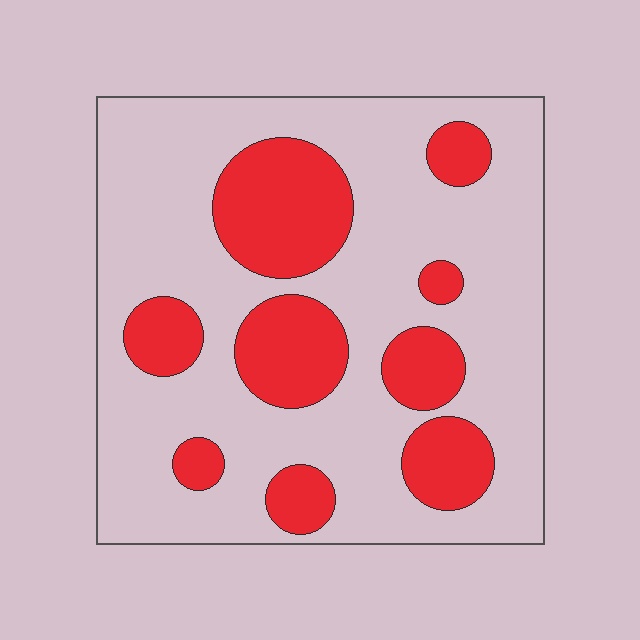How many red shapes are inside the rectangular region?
9.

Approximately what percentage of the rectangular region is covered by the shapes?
Approximately 25%.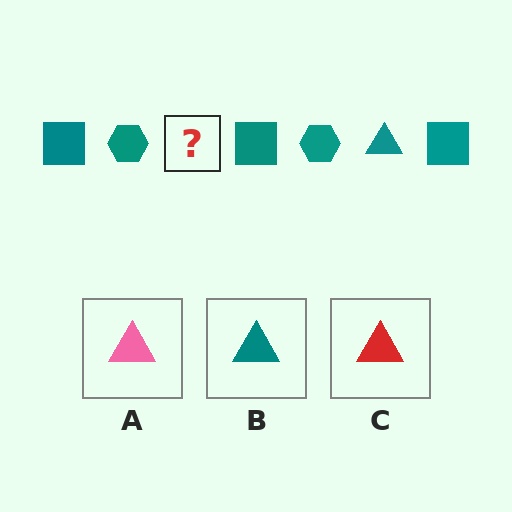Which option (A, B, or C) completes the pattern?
B.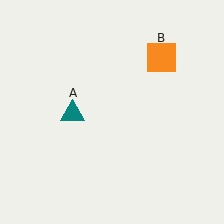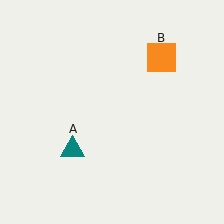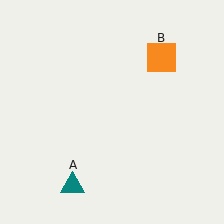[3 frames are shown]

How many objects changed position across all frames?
1 object changed position: teal triangle (object A).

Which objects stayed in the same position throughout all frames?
Orange square (object B) remained stationary.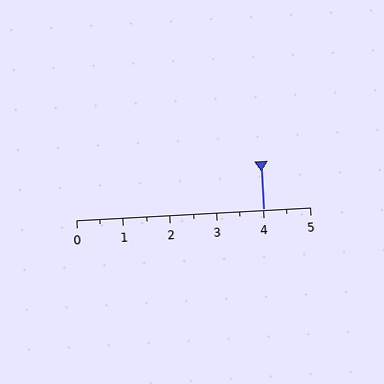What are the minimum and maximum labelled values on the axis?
The axis runs from 0 to 5.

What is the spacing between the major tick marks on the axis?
The major ticks are spaced 1 apart.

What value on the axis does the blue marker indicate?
The marker indicates approximately 4.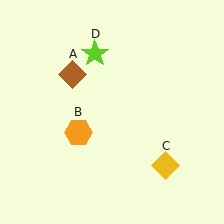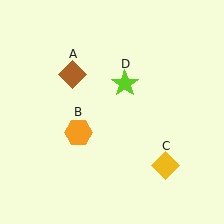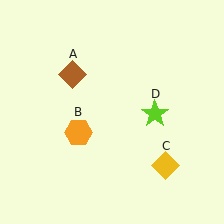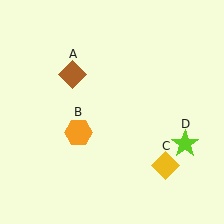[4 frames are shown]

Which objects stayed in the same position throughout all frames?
Brown diamond (object A) and orange hexagon (object B) and yellow diamond (object C) remained stationary.